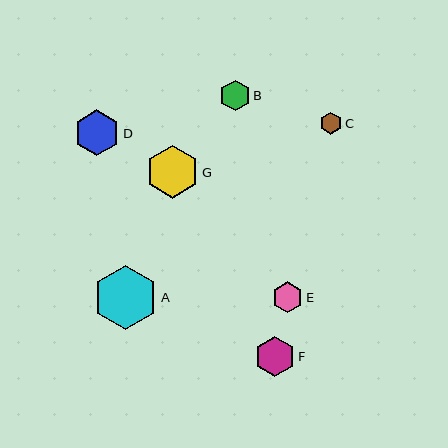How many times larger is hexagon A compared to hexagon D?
Hexagon A is approximately 1.4 times the size of hexagon D.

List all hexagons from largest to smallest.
From largest to smallest: A, G, D, F, E, B, C.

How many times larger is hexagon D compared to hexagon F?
Hexagon D is approximately 1.1 times the size of hexagon F.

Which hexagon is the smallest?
Hexagon C is the smallest with a size of approximately 22 pixels.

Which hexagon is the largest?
Hexagon A is the largest with a size of approximately 64 pixels.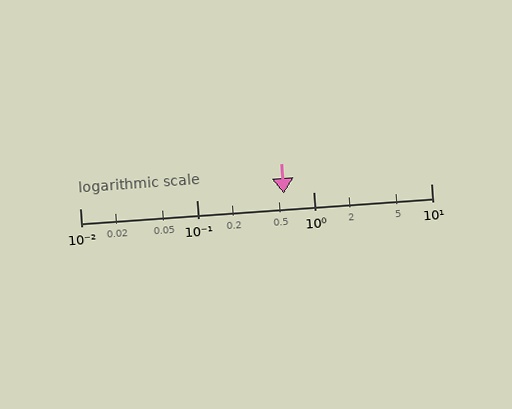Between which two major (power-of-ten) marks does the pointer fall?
The pointer is between 0.1 and 1.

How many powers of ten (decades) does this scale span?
The scale spans 3 decades, from 0.01 to 10.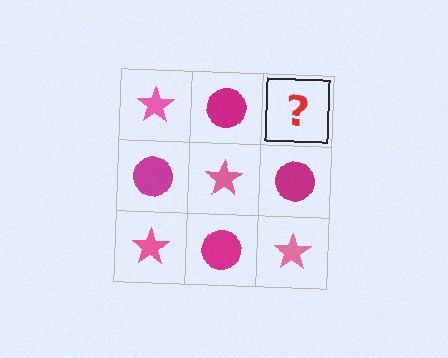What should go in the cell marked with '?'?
The missing cell should contain a pink star.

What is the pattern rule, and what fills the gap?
The rule is that it alternates pink star and magenta circle in a checkerboard pattern. The gap should be filled with a pink star.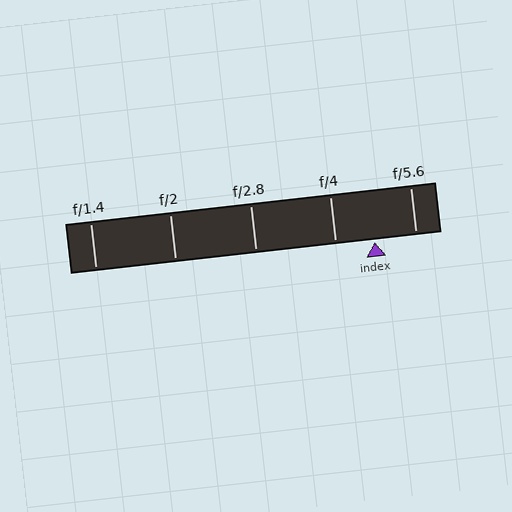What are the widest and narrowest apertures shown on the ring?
The widest aperture shown is f/1.4 and the narrowest is f/5.6.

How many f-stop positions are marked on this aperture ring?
There are 5 f-stop positions marked.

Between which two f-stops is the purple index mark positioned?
The index mark is between f/4 and f/5.6.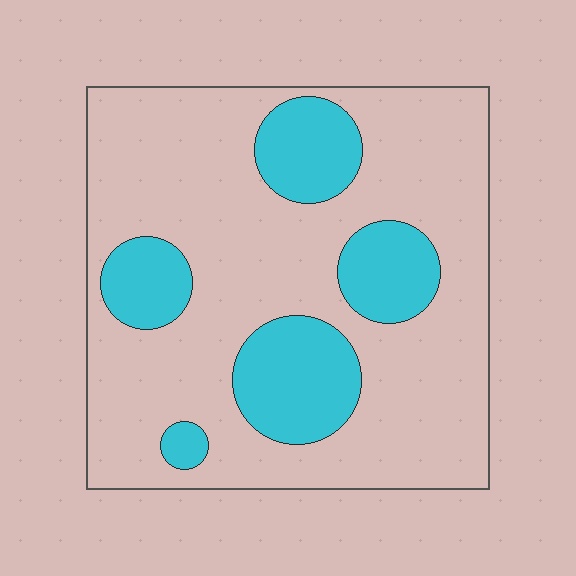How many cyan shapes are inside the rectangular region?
5.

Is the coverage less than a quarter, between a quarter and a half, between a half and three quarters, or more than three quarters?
Less than a quarter.